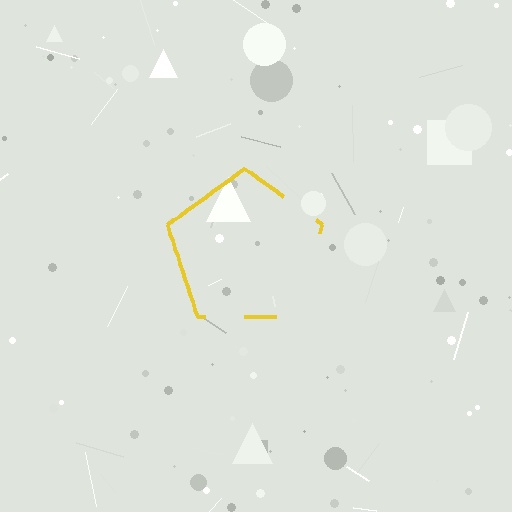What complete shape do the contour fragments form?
The contour fragments form a pentagon.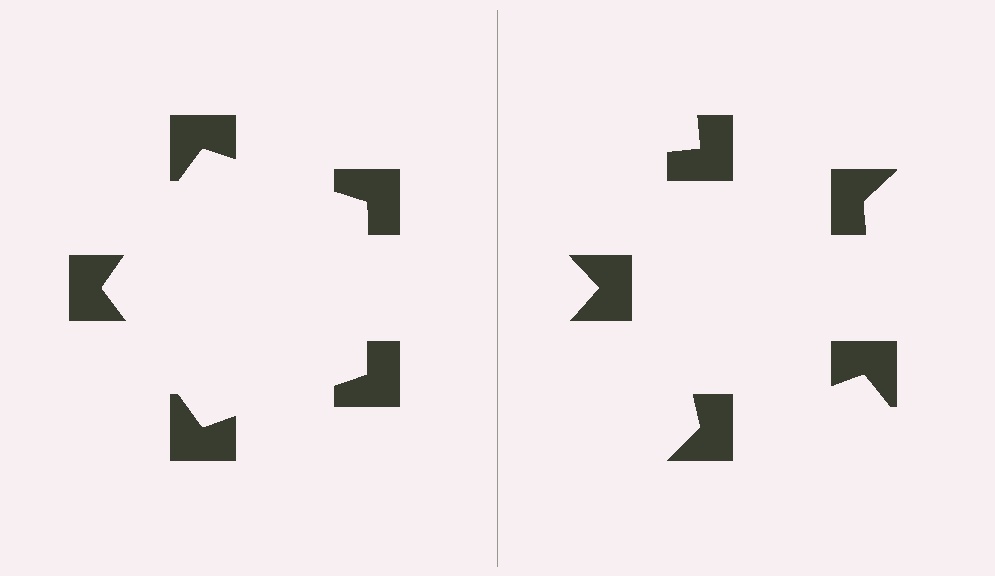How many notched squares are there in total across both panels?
10 — 5 on each side.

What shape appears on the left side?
An illusory pentagon.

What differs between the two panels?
The notched squares are positioned identically on both sides; only the wedge orientations differ. On the left they align to a pentagon; on the right they are misaligned.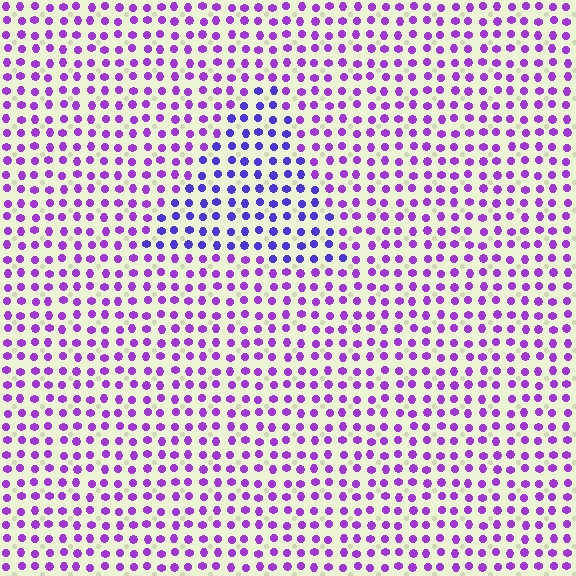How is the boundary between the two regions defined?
The boundary is defined purely by a slight shift in hue (about 33 degrees). Spacing, size, and orientation are identical on both sides.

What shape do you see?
I see a triangle.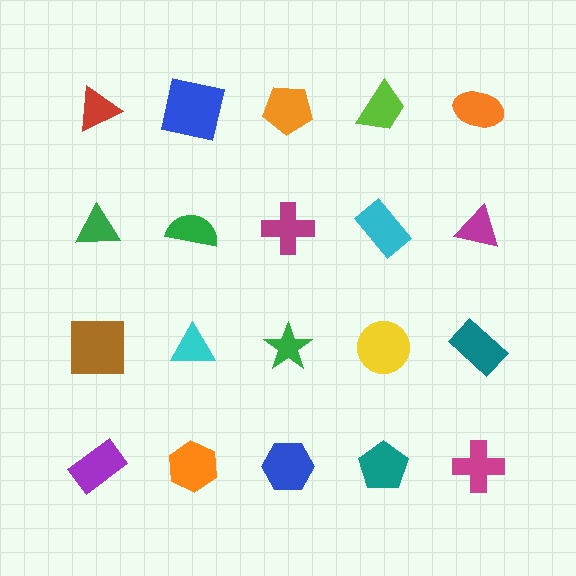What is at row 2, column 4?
A cyan rectangle.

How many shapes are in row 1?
5 shapes.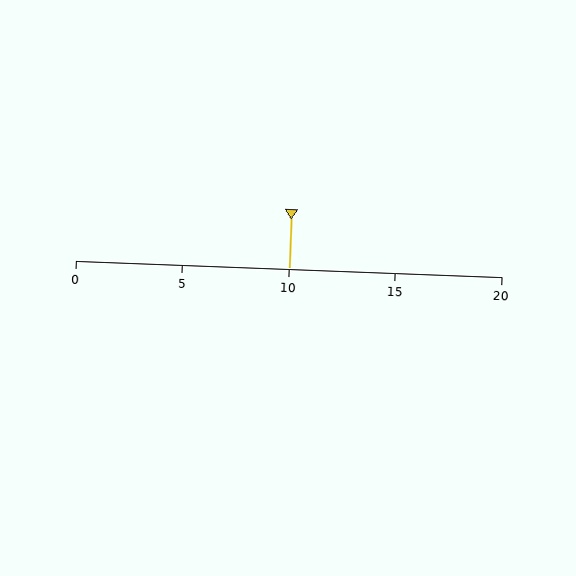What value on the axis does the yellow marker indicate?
The marker indicates approximately 10.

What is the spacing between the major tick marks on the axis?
The major ticks are spaced 5 apart.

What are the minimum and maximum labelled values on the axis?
The axis runs from 0 to 20.